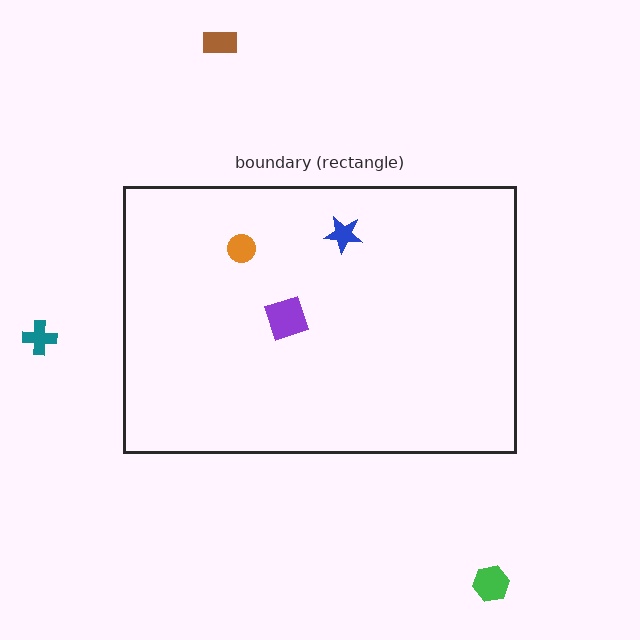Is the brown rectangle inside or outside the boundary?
Outside.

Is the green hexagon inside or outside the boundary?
Outside.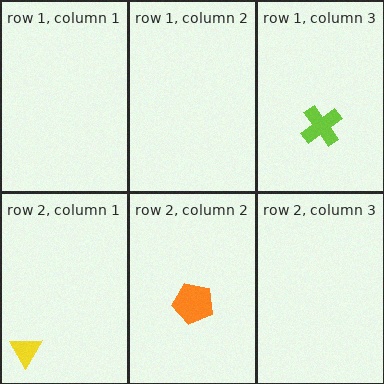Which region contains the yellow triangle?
The row 2, column 1 region.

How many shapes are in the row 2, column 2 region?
1.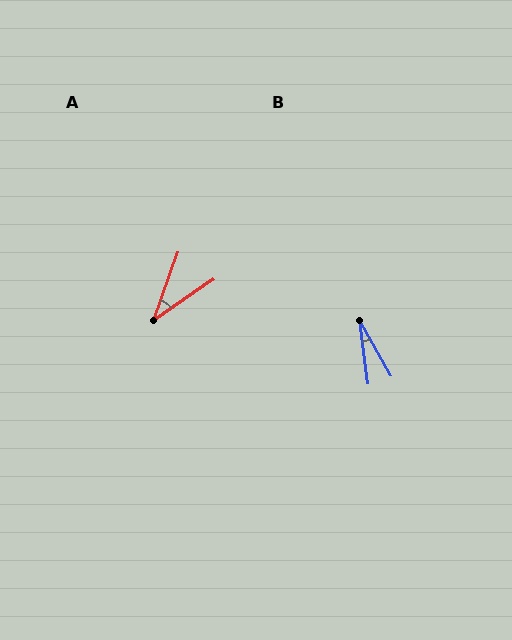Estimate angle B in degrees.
Approximately 21 degrees.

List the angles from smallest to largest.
B (21°), A (36°).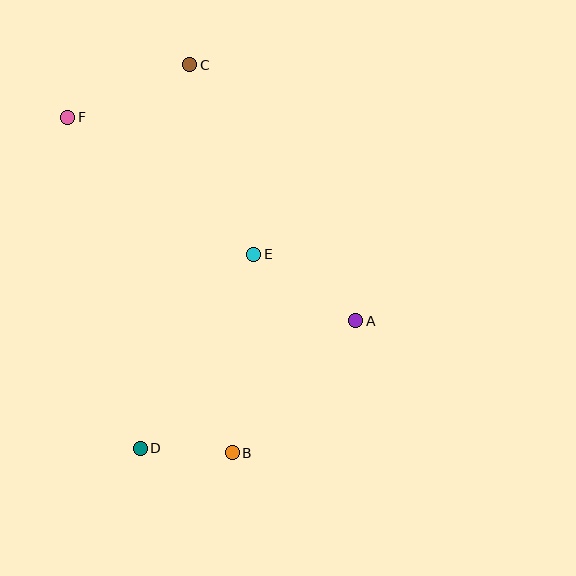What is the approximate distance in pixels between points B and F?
The distance between B and F is approximately 374 pixels.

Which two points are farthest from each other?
Points B and C are farthest from each other.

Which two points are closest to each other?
Points B and D are closest to each other.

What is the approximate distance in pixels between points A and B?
The distance between A and B is approximately 181 pixels.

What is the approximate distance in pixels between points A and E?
The distance between A and E is approximately 122 pixels.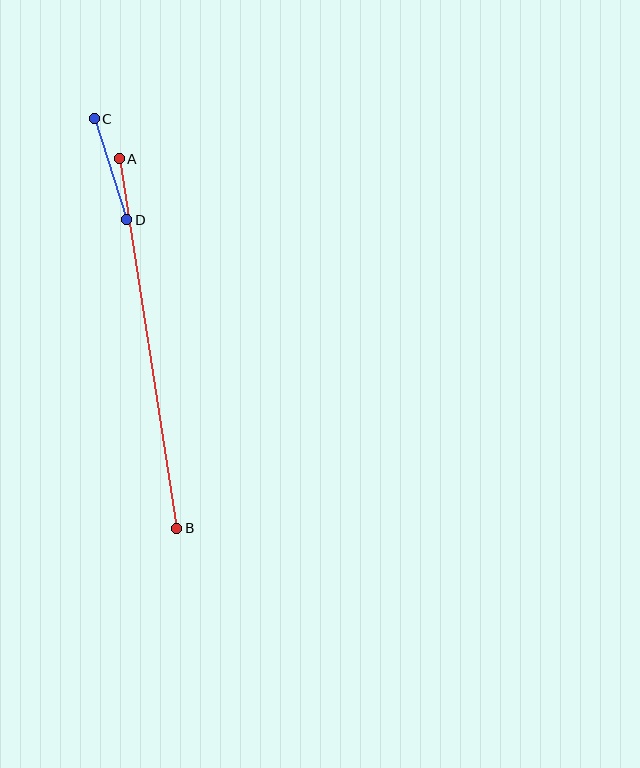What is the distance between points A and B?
The distance is approximately 374 pixels.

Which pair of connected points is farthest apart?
Points A and B are farthest apart.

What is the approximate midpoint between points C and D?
The midpoint is at approximately (110, 169) pixels.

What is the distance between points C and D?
The distance is approximately 106 pixels.